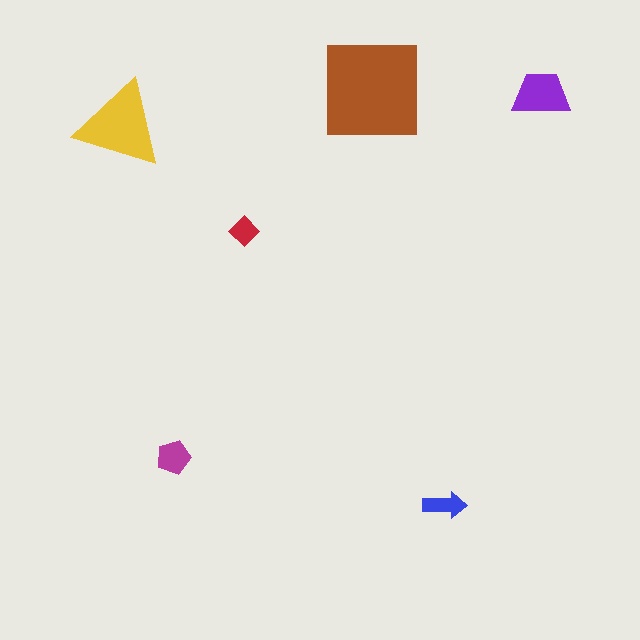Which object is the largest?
The brown square.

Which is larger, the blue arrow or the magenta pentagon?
The magenta pentagon.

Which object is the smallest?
The red diamond.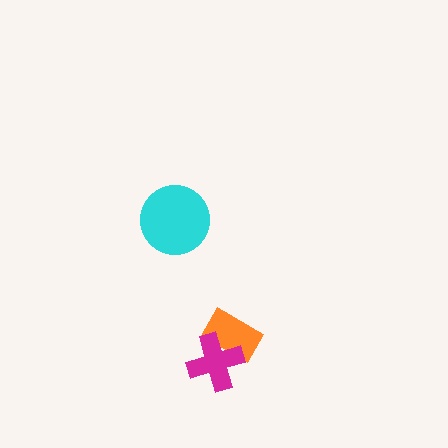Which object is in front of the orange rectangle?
The magenta cross is in front of the orange rectangle.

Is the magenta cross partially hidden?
No, no other shape covers it.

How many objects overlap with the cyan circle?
0 objects overlap with the cyan circle.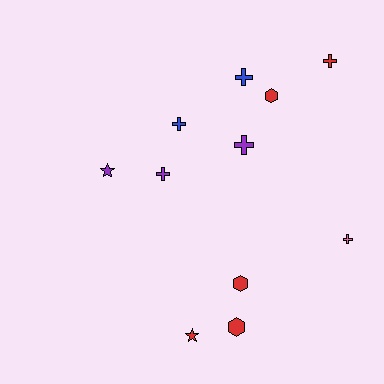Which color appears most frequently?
Red, with 5 objects.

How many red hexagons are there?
There are 3 red hexagons.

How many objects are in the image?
There are 11 objects.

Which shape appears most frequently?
Cross, with 6 objects.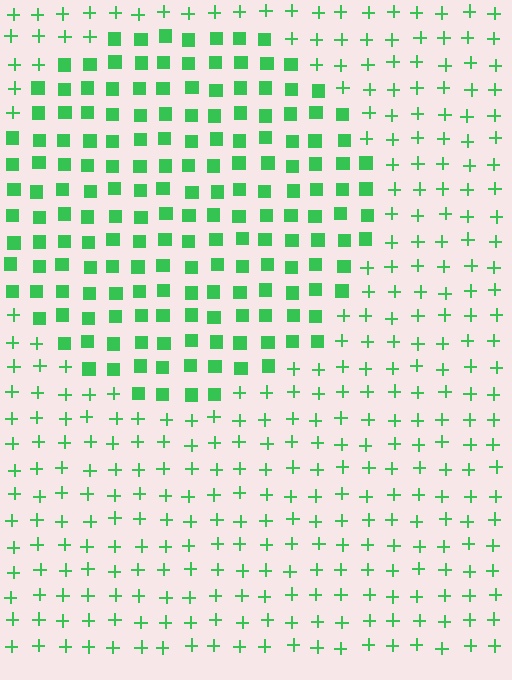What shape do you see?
I see a circle.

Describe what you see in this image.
The image is filled with small green elements arranged in a uniform grid. A circle-shaped region contains squares, while the surrounding area contains plus signs. The boundary is defined purely by the change in element shape.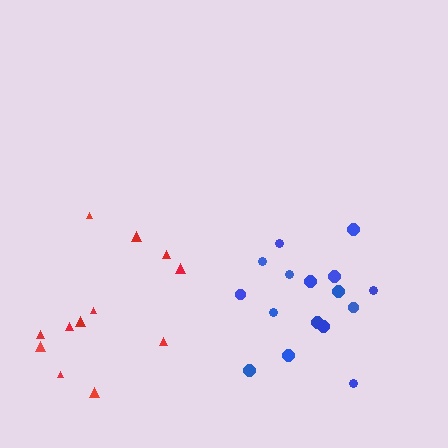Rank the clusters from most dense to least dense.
blue, red.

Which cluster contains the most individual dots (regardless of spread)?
Blue (16).